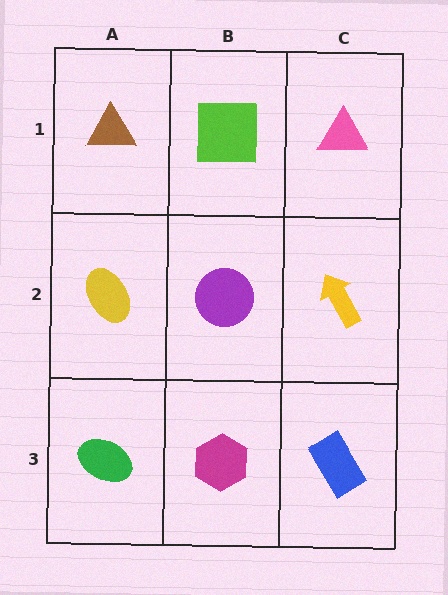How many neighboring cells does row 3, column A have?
2.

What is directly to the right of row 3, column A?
A magenta hexagon.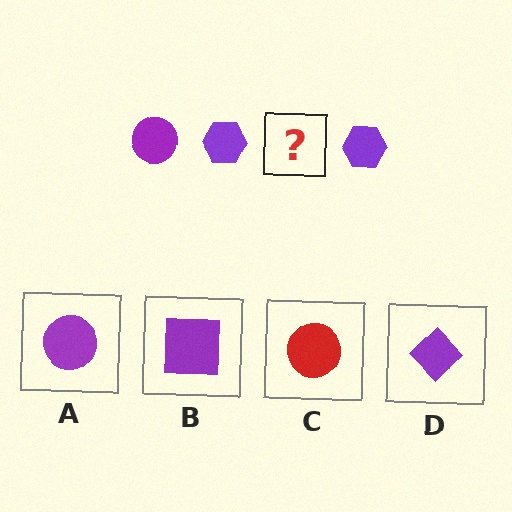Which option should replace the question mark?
Option A.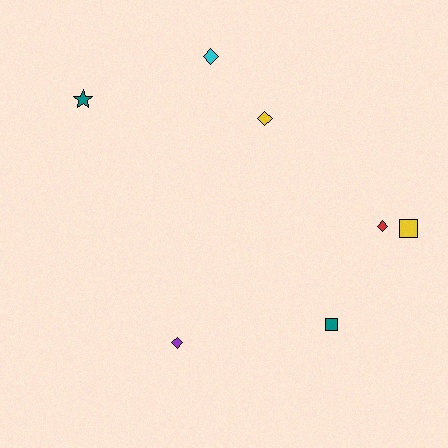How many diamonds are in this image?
There are 4 diamonds.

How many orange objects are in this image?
There are no orange objects.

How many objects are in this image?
There are 7 objects.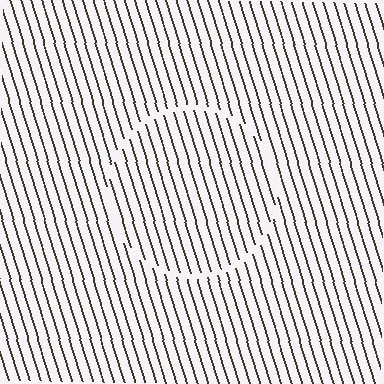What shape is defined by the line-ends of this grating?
An illusory circle. The interior of the shape contains the same grating, shifted by half a period — the contour is defined by the phase discontinuity where line-ends from the inner and outer gratings abut.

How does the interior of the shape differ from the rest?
The interior of the shape contains the same grating, shifted by half a period — the contour is defined by the phase discontinuity where line-ends from the inner and outer gratings abut.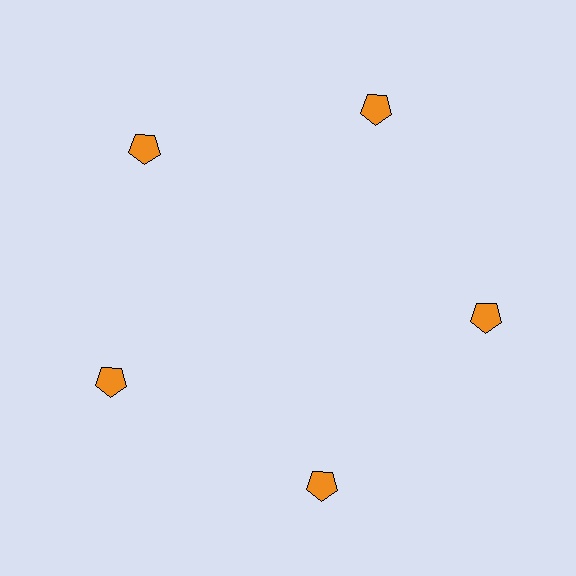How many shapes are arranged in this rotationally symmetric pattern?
There are 5 shapes, arranged in 5 groups of 1.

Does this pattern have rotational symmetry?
Yes, this pattern has 5-fold rotational symmetry. It looks the same after rotating 72 degrees around the center.